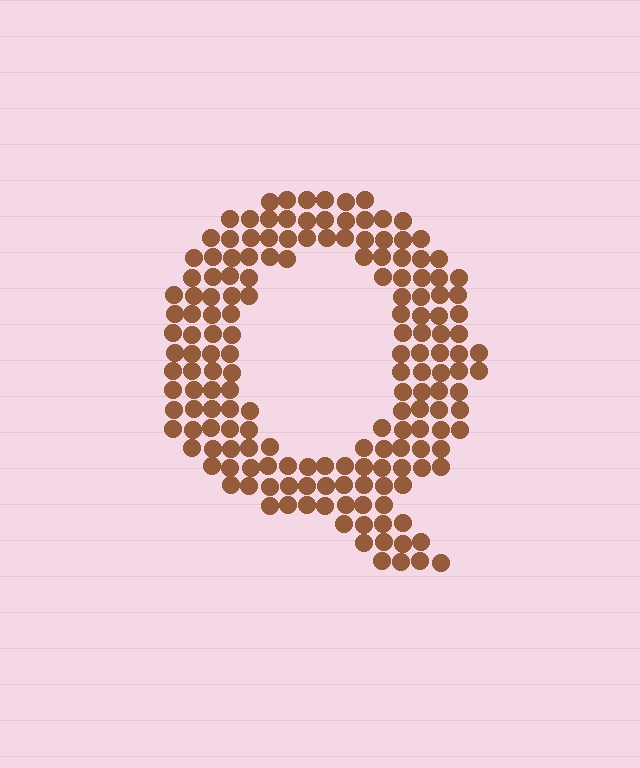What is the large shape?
The large shape is the letter Q.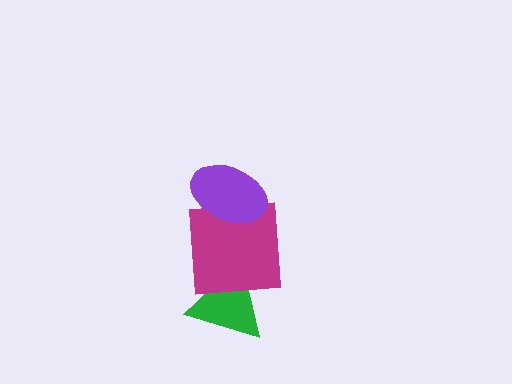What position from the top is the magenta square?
The magenta square is 2nd from the top.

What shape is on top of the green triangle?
The magenta square is on top of the green triangle.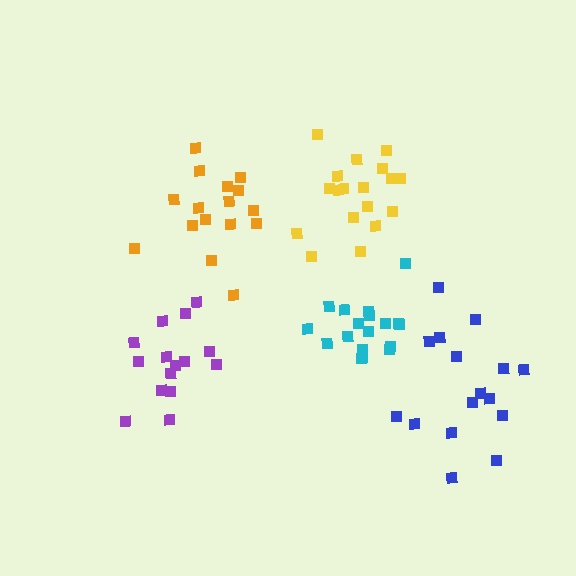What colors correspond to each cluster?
The clusters are colored: purple, yellow, blue, cyan, orange.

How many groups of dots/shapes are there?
There are 5 groups.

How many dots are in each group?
Group 1: 15 dots, Group 2: 18 dots, Group 3: 16 dots, Group 4: 19 dots, Group 5: 16 dots (84 total).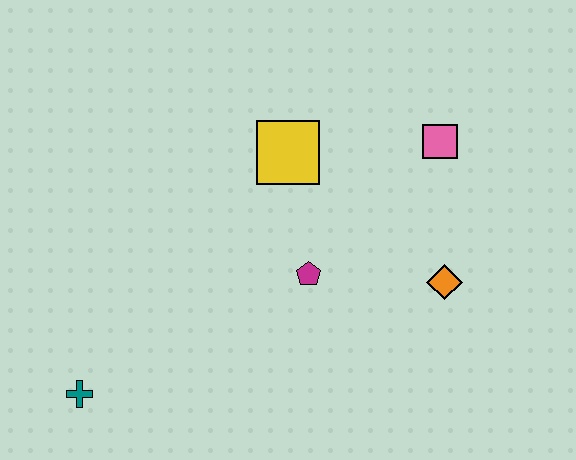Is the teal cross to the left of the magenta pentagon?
Yes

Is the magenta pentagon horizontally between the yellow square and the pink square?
Yes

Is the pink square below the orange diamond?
No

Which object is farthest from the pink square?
The teal cross is farthest from the pink square.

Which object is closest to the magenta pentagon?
The yellow square is closest to the magenta pentagon.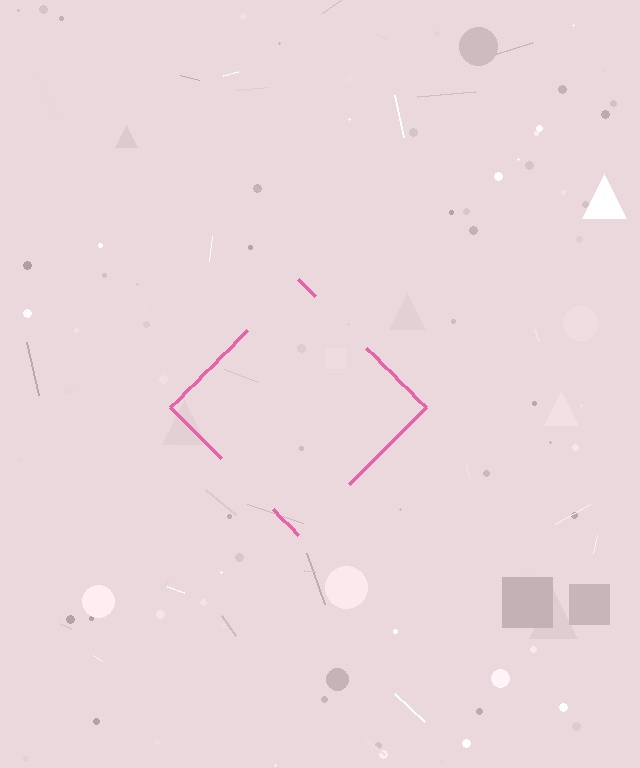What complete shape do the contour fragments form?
The contour fragments form a diamond.